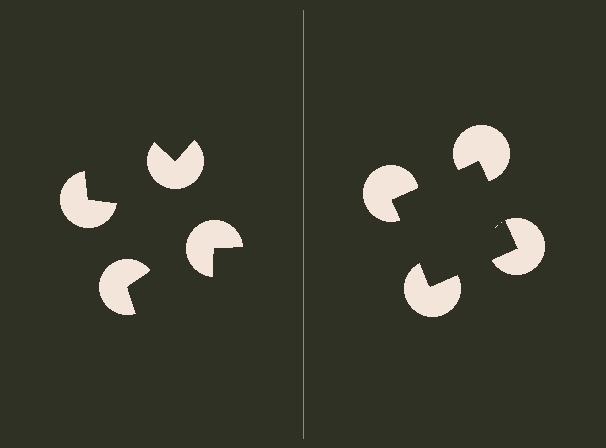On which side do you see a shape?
An illusory square appears on the right side. On the left side the wedge cuts are rotated, so no coherent shape forms.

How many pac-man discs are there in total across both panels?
8 — 4 on each side.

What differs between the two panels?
The pac-man discs are positioned identically on both sides; only the wedge orientations differ. On the right they align to a square; on the left they are misaligned.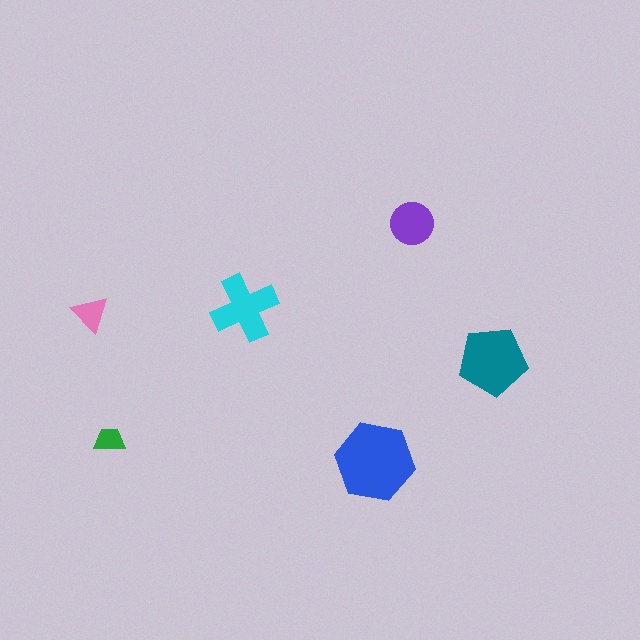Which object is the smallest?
The green trapezoid.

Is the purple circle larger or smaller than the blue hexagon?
Smaller.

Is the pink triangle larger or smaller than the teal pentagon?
Smaller.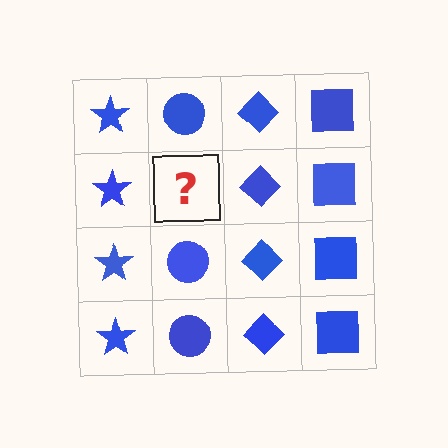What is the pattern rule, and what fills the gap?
The rule is that each column has a consistent shape. The gap should be filled with a blue circle.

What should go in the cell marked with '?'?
The missing cell should contain a blue circle.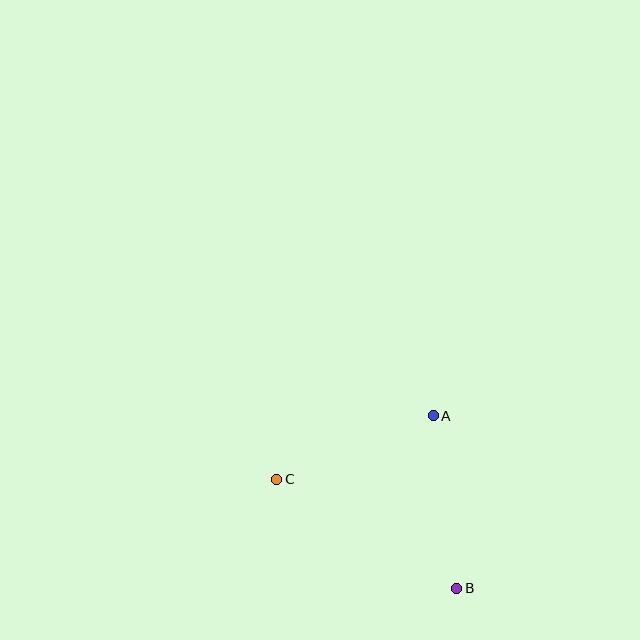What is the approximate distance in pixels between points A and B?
The distance between A and B is approximately 174 pixels.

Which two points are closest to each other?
Points A and C are closest to each other.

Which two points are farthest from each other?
Points B and C are farthest from each other.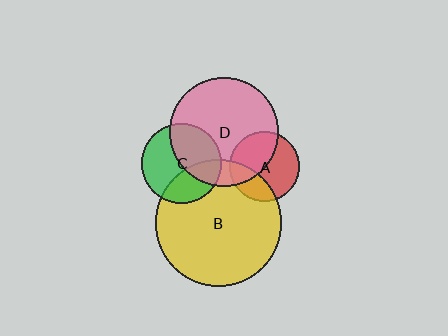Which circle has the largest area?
Circle B (yellow).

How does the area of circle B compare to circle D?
Approximately 1.3 times.